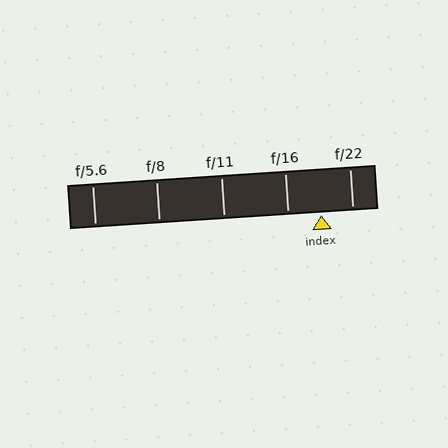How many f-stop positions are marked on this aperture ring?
There are 5 f-stop positions marked.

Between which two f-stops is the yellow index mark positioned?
The index mark is between f/16 and f/22.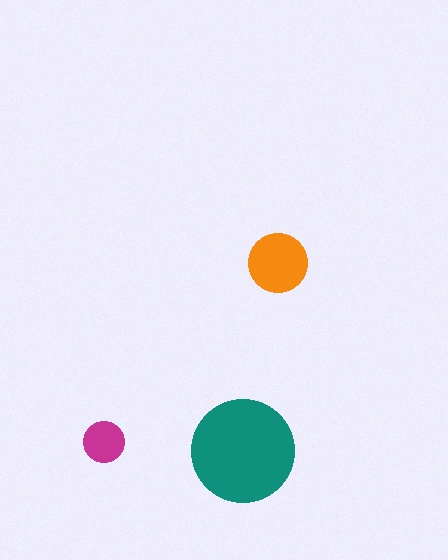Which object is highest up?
The orange circle is topmost.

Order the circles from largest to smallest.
the teal one, the orange one, the magenta one.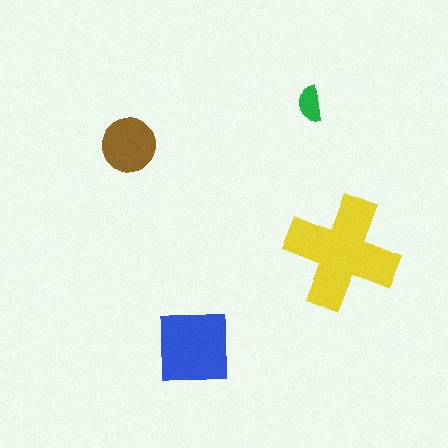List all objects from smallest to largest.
The green semicircle, the brown circle, the blue square, the yellow cross.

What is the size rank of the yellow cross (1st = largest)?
1st.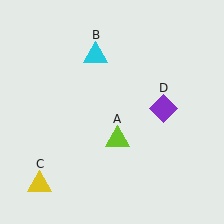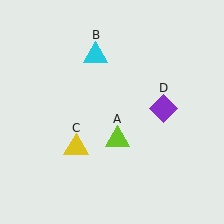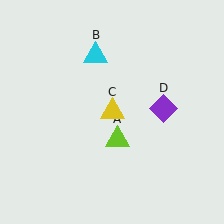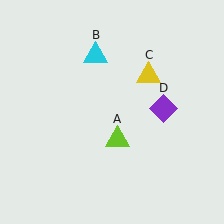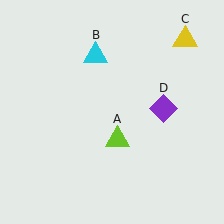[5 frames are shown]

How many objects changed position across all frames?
1 object changed position: yellow triangle (object C).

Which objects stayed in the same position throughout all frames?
Lime triangle (object A) and cyan triangle (object B) and purple diamond (object D) remained stationary.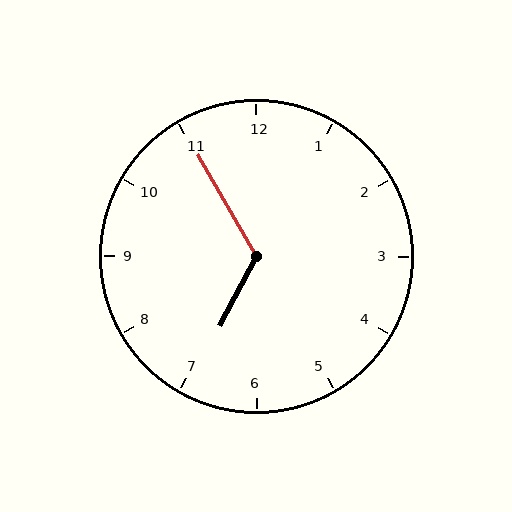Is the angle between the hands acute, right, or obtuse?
It is obtuse.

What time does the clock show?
6:55.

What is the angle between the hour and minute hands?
Approximately 122 degrees.